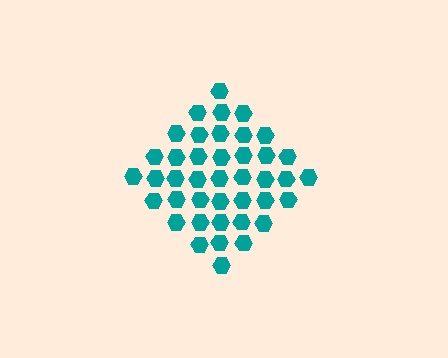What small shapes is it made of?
It is made of small hexagons.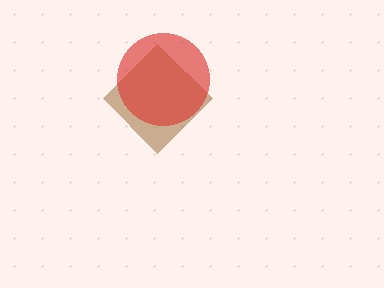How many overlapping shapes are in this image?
There are 2 overlapping shapes in the image.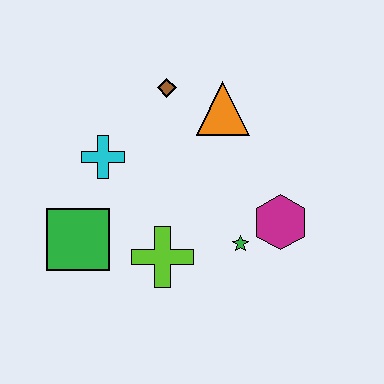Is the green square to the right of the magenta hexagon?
No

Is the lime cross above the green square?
No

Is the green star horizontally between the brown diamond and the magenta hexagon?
Yes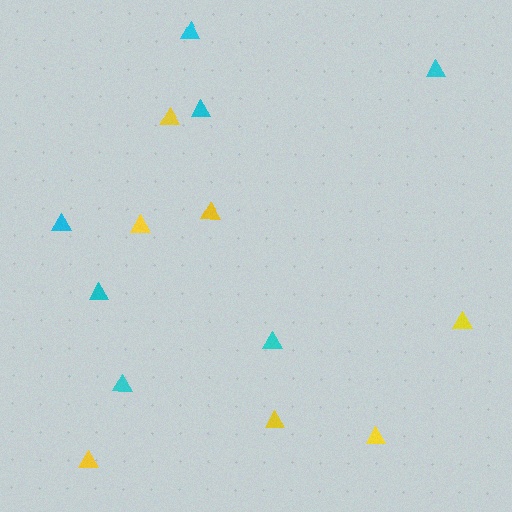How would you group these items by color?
There are 2 groups: one group of cyan triangles (7) and one group of yellow triangles (7).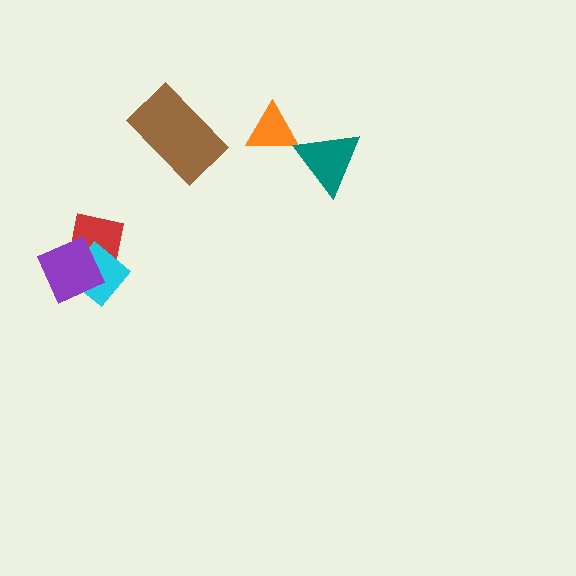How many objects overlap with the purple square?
2 objects overlap with the purple square.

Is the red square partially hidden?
Yes, it is partially covered by another shape.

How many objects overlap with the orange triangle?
0 objects overlap with the orange triangle.